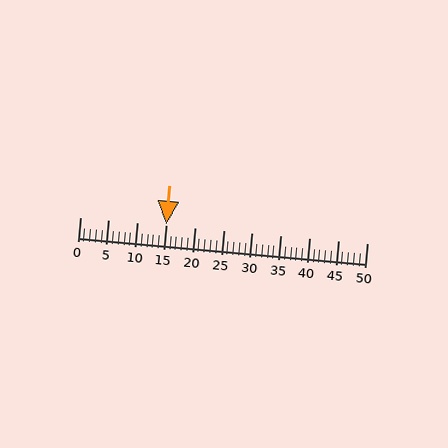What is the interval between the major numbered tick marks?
The major tick marks are spaced 5 units apart.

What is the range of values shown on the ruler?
The ruler shows values from 0 to 50.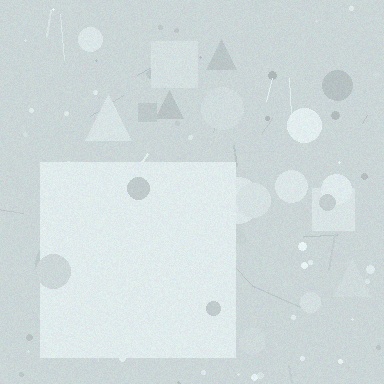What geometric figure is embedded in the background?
A square is embedded in the background.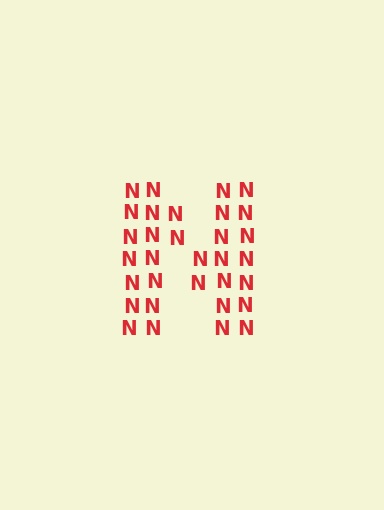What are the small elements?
The small elements are letter N's.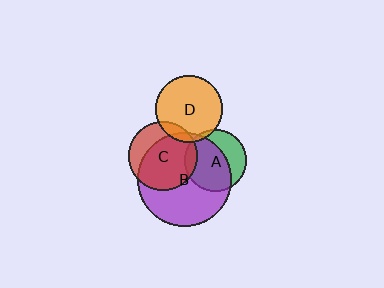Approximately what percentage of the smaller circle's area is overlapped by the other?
Approximately 70%.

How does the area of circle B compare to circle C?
Approximately 1.9 times.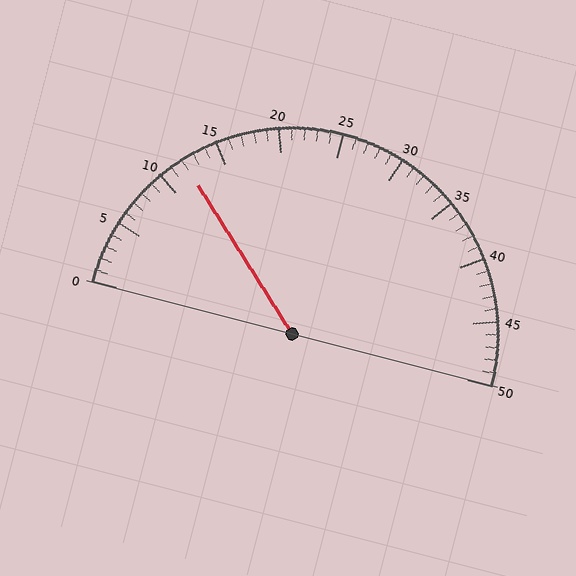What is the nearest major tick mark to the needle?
The nearest major tick mark is 10.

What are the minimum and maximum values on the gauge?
The gauge ranges from 0 to 50.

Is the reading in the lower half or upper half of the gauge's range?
The reading is in the lower half of the range (0 to 50).